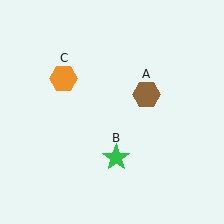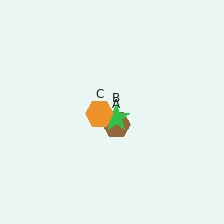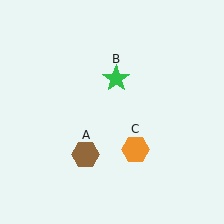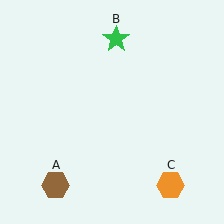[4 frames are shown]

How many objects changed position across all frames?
3 objects changed position: brown hexagon (object A), green star (object B), orange hexagon (object C).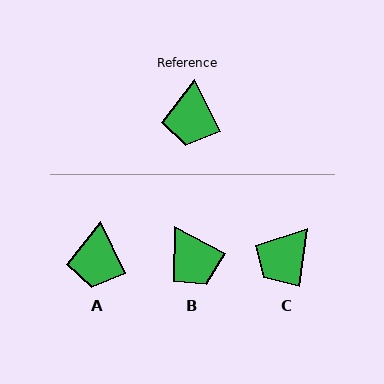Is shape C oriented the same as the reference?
No, it is off by about 34 degrees.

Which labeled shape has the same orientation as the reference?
A.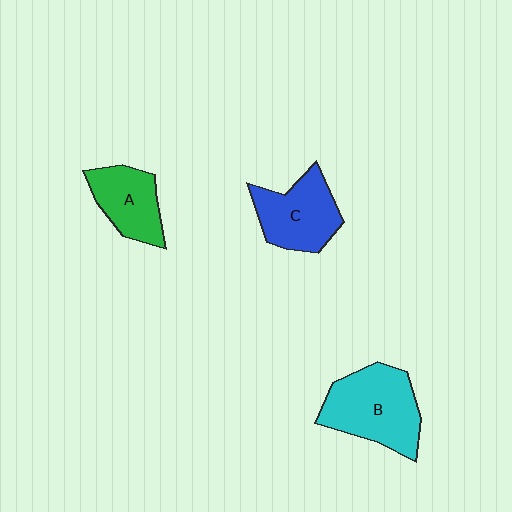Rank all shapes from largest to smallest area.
From largest to smallest: B (cyan), C (blue), A (green).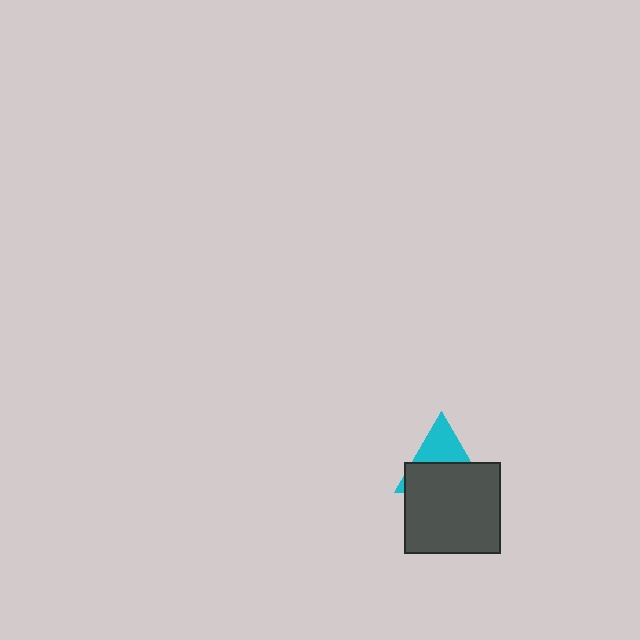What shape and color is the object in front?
The object in front is a dark gray rectangle.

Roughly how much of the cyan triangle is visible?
A small part of it is visible (roughly 40%).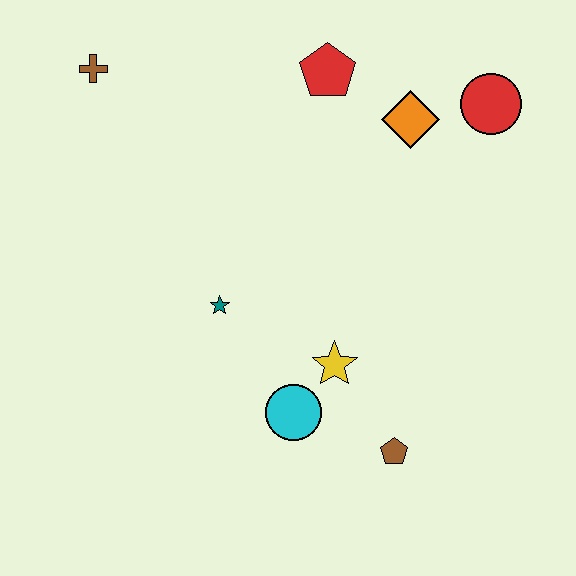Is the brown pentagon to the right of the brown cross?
Yes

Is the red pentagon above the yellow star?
Yes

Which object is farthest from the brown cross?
The brown pentagon is farthest from the brown cross.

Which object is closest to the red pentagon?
The orange diamond is closest to the red pentagon.